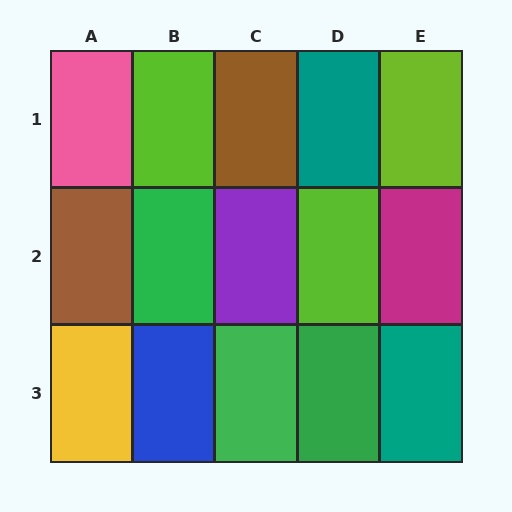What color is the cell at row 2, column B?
Green.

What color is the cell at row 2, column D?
Lime.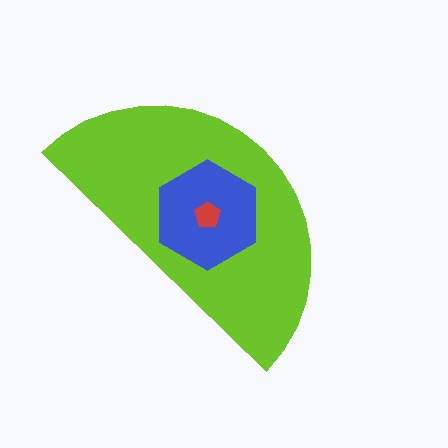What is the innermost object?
The red pentagon.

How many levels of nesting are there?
3.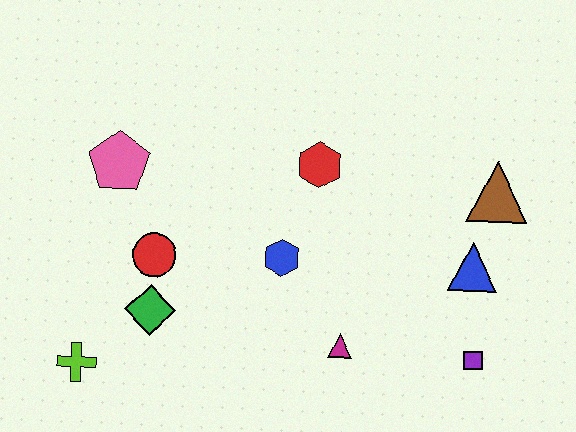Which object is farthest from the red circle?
The brown triangle is farthest from the red circle.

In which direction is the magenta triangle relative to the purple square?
The magenta triangle is to the left of the purple square.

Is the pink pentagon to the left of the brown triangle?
Yes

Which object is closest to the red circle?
The green diamond is closest to the red circle.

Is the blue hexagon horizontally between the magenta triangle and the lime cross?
Yes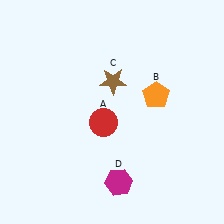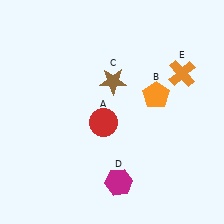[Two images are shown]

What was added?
An orange cross (E) was added in Image 2.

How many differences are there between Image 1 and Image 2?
There is 1 difference between the two images.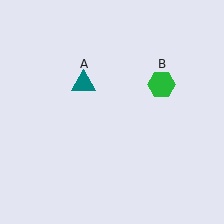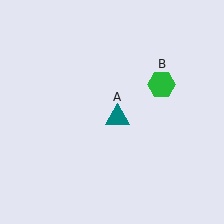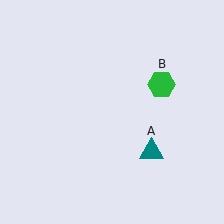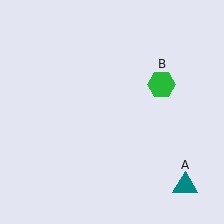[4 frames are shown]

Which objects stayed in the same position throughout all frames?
Green hexagon (object B) remained stationary.